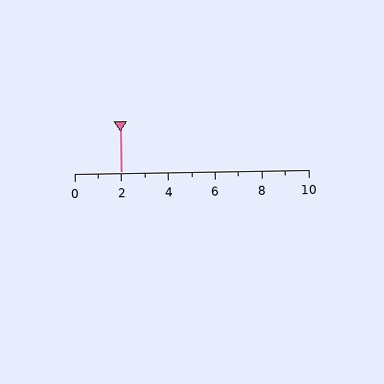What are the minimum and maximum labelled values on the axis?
The axis runs from 0 to 10.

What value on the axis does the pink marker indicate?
The marker indicates approximately 2.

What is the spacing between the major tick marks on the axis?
The major ticks are spaced 2 apart.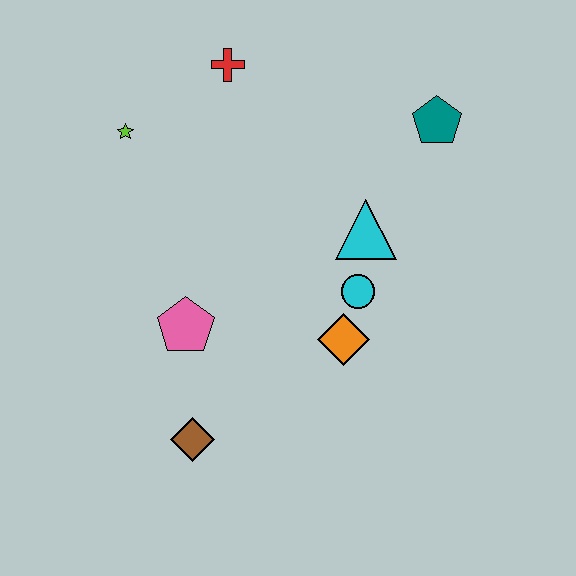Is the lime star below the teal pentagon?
Yes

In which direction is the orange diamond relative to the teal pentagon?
The orange diamond is below the teal pentagon.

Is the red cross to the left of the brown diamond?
No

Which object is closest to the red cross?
The lime star is closest to the red cross.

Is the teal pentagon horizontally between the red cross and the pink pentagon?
No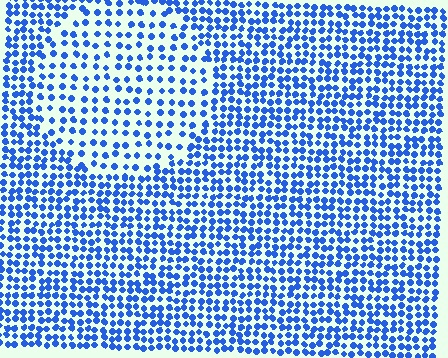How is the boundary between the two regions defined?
The boundary is defined by a change in element density (approximately 1.8x ratio). All elements are the same color, size, and shape.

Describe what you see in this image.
The image contains small blue elements arranged at two different densities. A circle-shaped region is visible where the elements are less densely packed than the surrounding area.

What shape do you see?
I see a circle.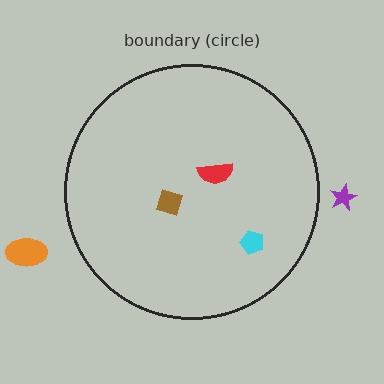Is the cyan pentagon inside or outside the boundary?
Inside.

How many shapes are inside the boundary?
3 inside, 2 outside.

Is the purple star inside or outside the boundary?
Outside.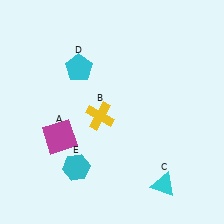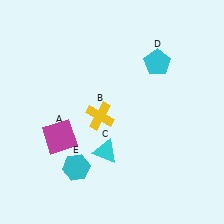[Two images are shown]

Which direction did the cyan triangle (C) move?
The cyan triangle (C) moved left.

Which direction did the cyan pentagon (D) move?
The cyan pentagon (D) moved right.